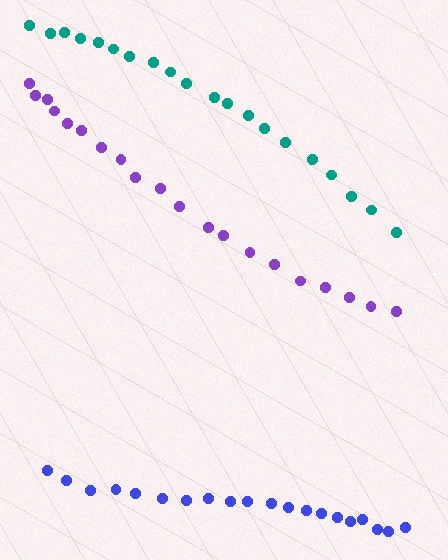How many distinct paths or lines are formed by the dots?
There are 3 distinct paths.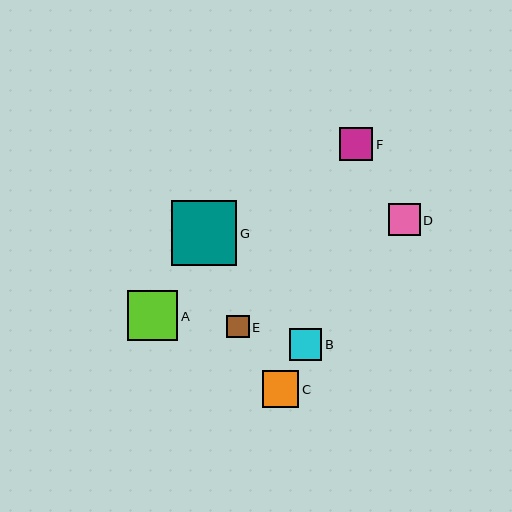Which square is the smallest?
Square E is the smallest with a size of approximately 22 pixels.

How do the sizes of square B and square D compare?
Square B and square D are approximately the same size.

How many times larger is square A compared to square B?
Square A is approximately 1.6 times the size of square B.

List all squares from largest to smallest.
From largest to smallest: G, A, C, F, B, D, E.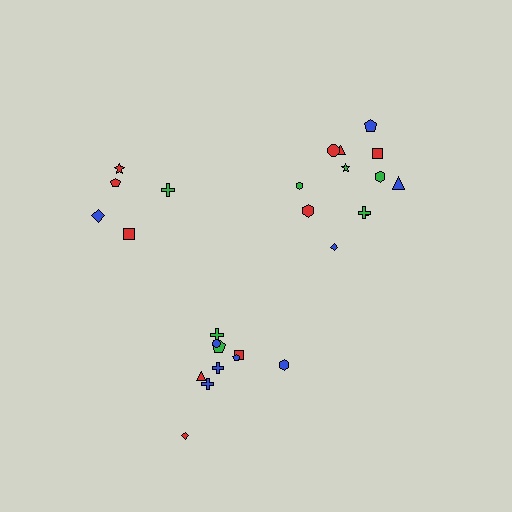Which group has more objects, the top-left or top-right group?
The top-right group.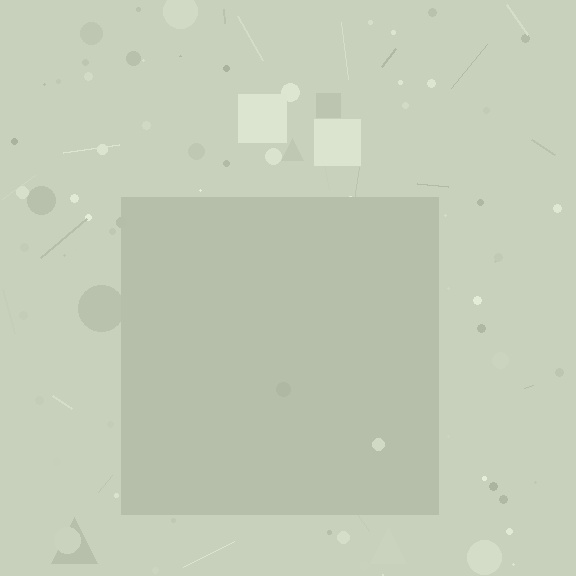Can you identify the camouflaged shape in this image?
The camouflaged shape is a square.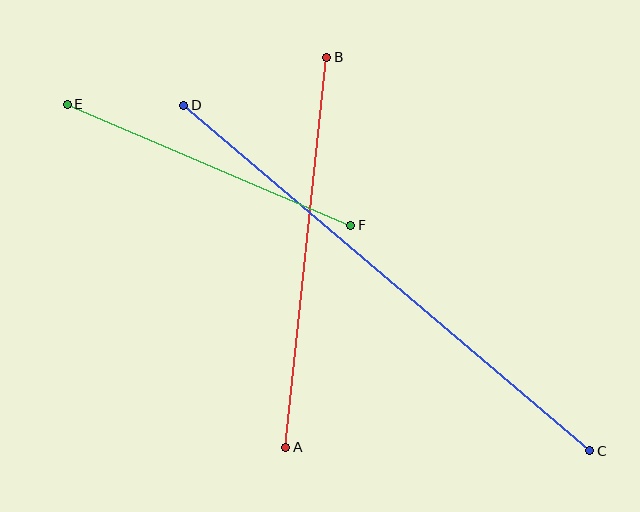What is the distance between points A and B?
The distance is approximately 392 pixels.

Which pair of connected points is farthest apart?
Points C and D are farthest apart.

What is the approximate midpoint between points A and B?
The midpoint is at approximately (306, 252) pixels.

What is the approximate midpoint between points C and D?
The midpoint is at approximately (387, 278) pixels.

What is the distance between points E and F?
The distance is approximately 309 pixels.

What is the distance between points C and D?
The distance is approximately 533 pixels.